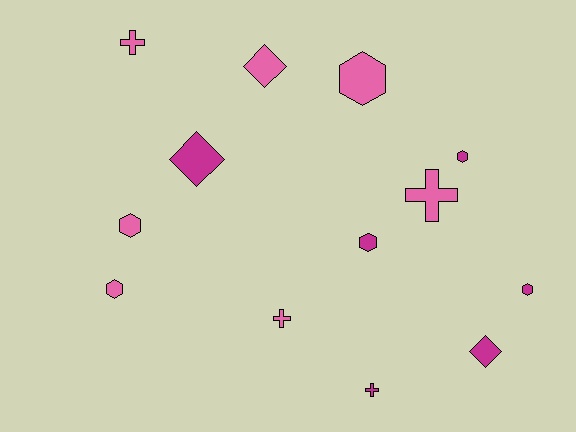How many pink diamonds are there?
There is 1 pink diamond.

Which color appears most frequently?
Pink, with 7 objects.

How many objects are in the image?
There are 13 objects.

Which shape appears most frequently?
Hexagon, with 6 objects.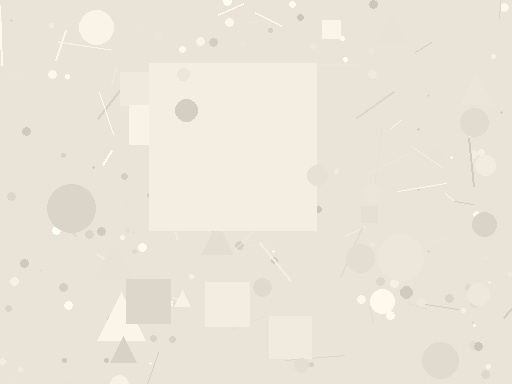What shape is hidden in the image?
A square is hidden in the image.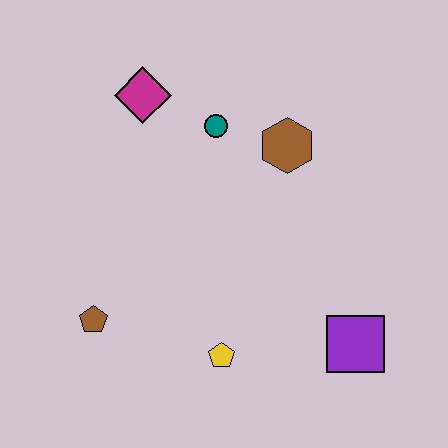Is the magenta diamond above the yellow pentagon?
Yes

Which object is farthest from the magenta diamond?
The purple square is farthest from the magenta diamond.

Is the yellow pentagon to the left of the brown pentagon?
No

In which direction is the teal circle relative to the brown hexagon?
The teal circle is to the left of the brown hexagon.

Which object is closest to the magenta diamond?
The teal circle is closest to the magenta diamond.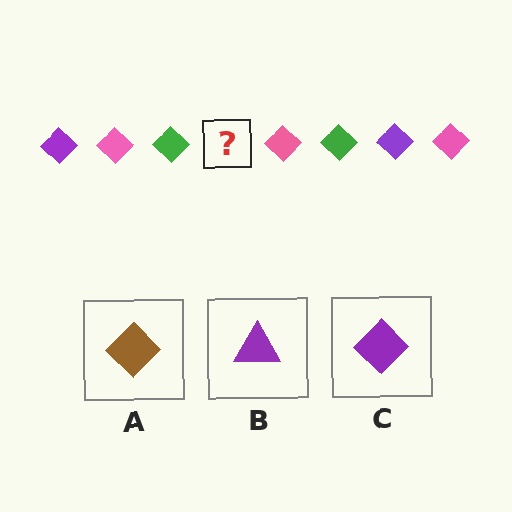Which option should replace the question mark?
Option C.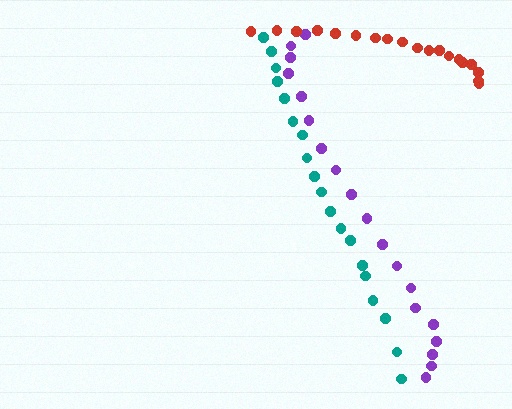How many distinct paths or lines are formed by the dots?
There are 3 distinct paths.